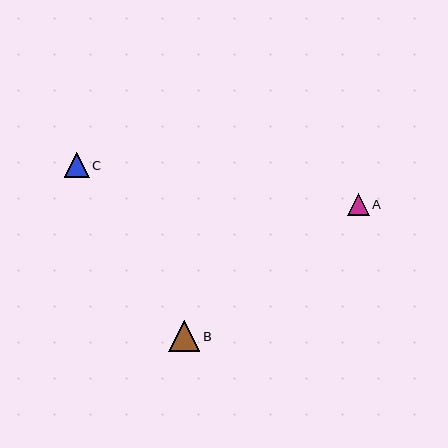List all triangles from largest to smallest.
From largest to smallest: B, C, A.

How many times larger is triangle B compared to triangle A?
Triangle B is approximately 1.4 times the size of triangle A.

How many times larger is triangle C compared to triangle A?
Triangle C is approximately 1.2 times the size of triangle A.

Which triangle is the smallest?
Triangle A is the smallest with a size of approximately 22 pixels.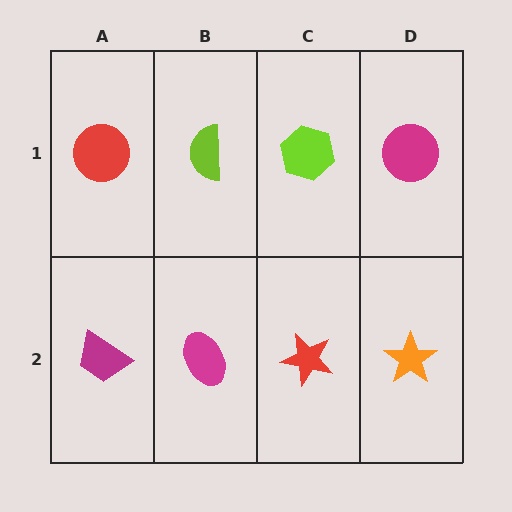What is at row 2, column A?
A magenta trapezoid.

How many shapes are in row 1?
4 shapes.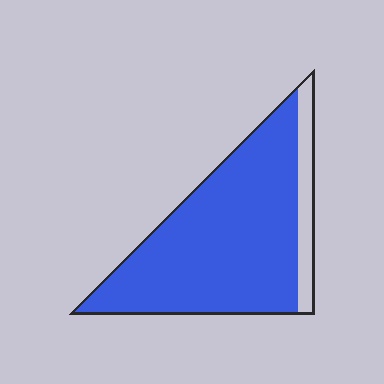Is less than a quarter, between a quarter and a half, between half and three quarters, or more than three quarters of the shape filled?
More than three quarters.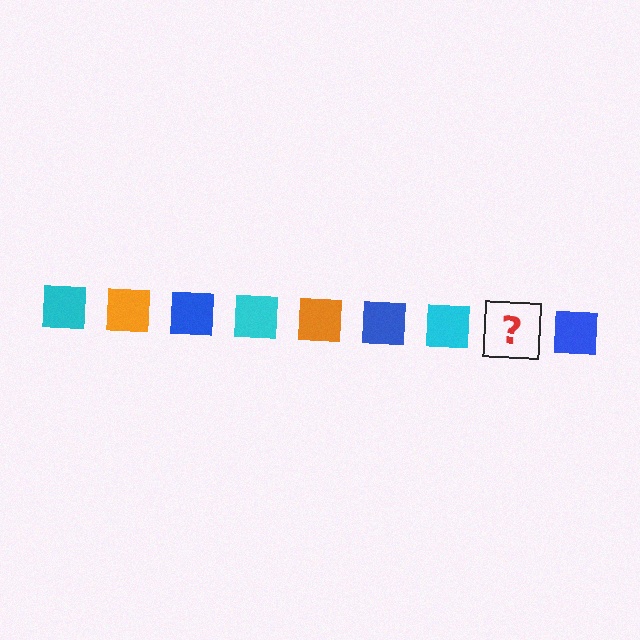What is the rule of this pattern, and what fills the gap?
The rule is that the pattern cycles through cyan, orange, blue squares. The gap should be filled with an orange square.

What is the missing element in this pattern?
The missing element is an orange square.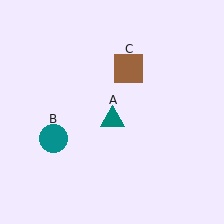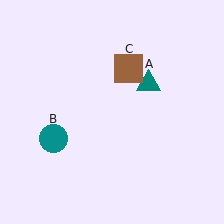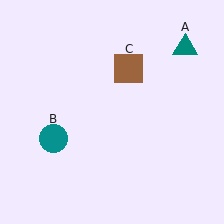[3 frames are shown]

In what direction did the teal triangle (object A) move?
The teal triangle (object A) moved up and to the right.